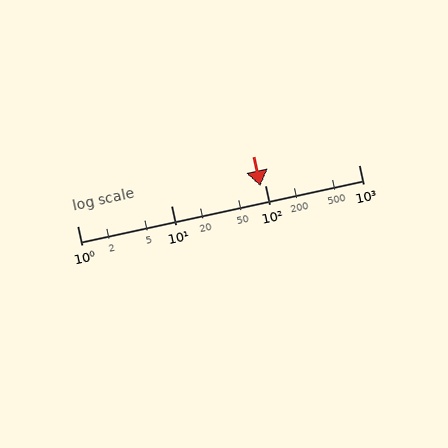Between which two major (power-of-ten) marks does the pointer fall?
The pointer is between 10 and 100.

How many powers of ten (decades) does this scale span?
The scale spans 3 decades, from 1 to 1000.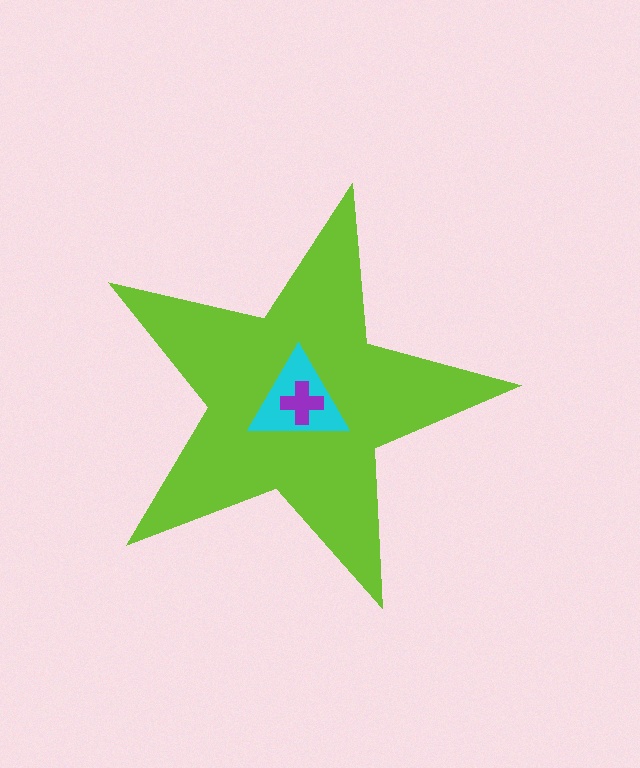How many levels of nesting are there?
3.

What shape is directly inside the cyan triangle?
The purple cross.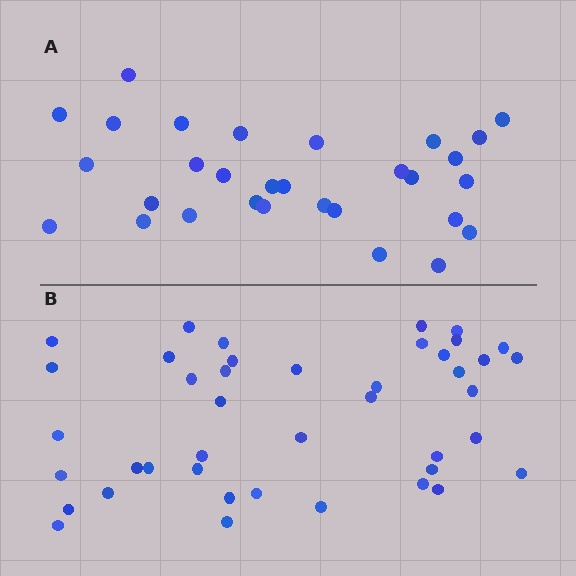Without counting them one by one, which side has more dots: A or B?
Region B (the bottom region) has more dots.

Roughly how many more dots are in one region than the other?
Region B has roughly 12 or so more dots than region A.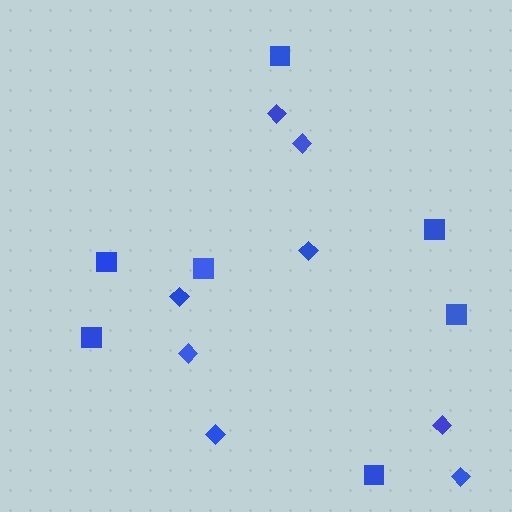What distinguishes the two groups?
There are 2 groups: one group of diamonds (8) and one group of squares (7).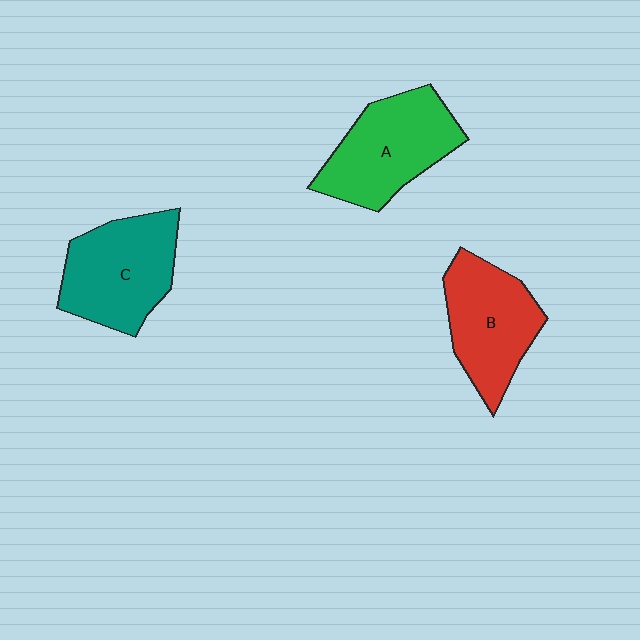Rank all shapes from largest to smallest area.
From largest to smallest: A (green), C (teal), B (red).